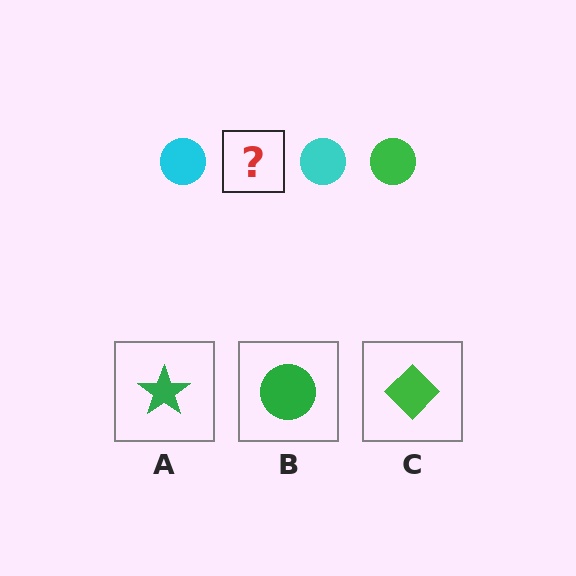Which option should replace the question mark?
Option B.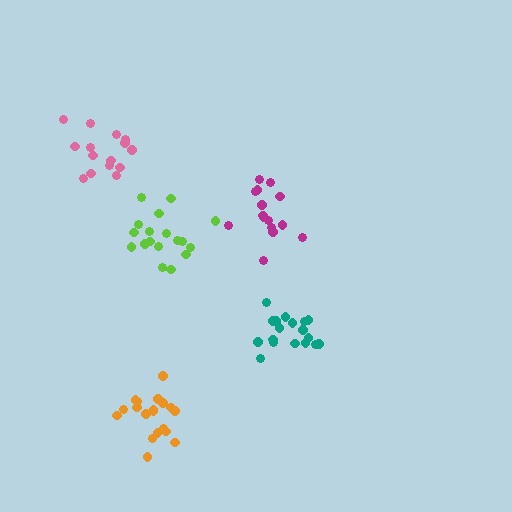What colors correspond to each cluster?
The clusters are colored: teal, magenta, lime, orange, pink.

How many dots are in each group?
Group 1: 18 dots, Group 2: 15 dots, Group 3: 18 dots, Group 4: 19 dots, Group 5: 16 dots (86 total).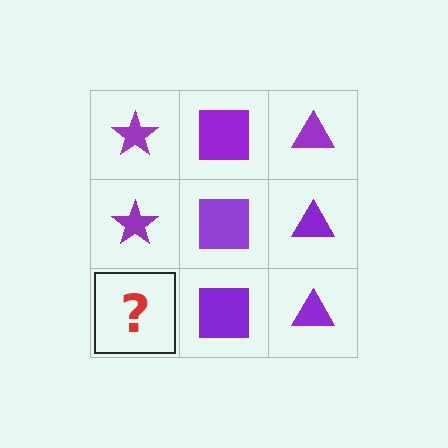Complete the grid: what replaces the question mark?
The question mark should be replaced with a purple star.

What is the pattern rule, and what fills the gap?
The rule is that each column has a consistent shape. The gap should be filled with a purple star.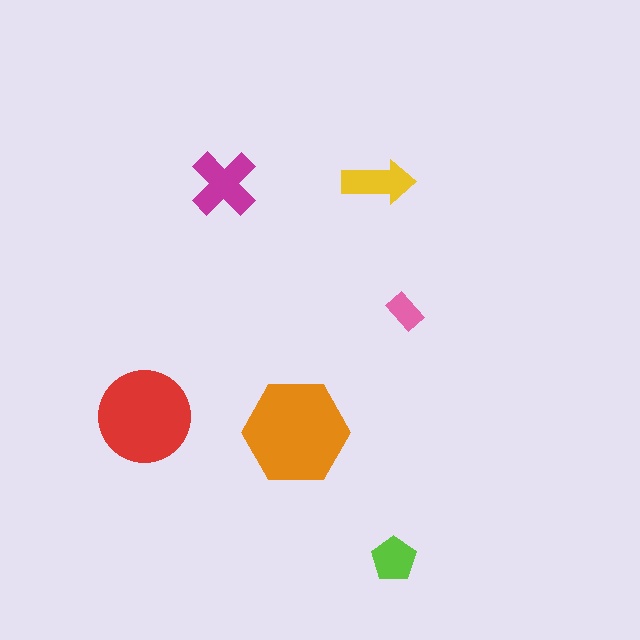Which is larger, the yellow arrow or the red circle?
The red circle.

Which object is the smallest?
The pink rectangle.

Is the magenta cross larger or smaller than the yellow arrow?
Larger.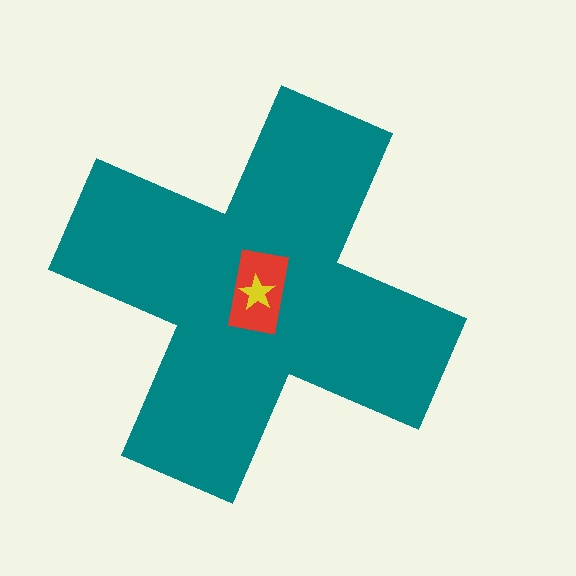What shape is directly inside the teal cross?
The red rectangle.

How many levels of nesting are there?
3.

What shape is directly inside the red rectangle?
The yellow star.